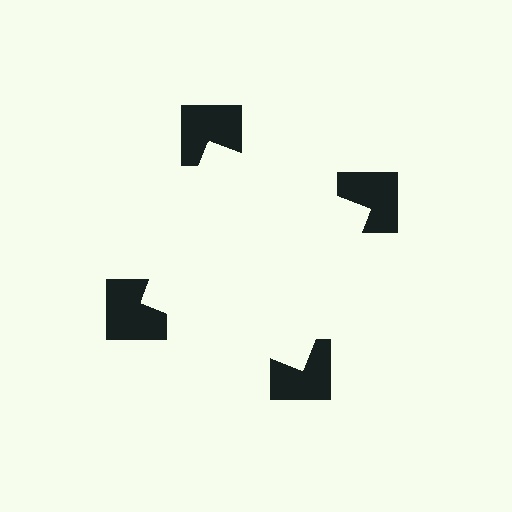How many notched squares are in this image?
There are 4 — one at each vertex of the illusory square.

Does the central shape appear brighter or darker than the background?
It typically appears slightly brighter than the background, even though no actual brightness change is drawn.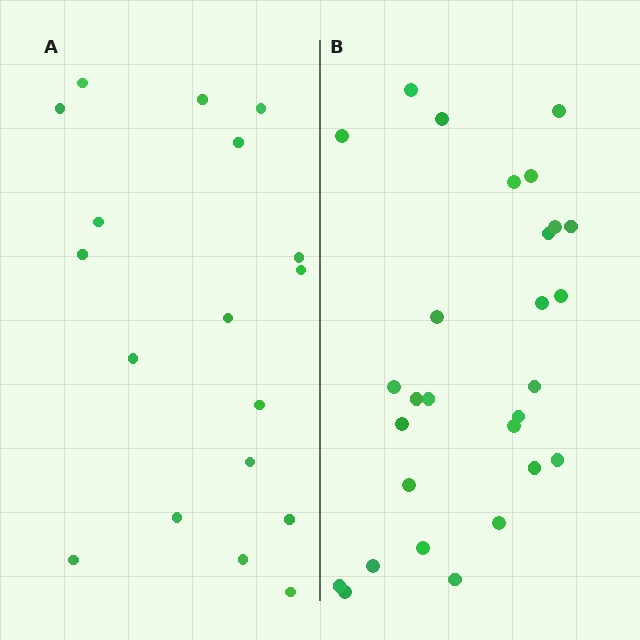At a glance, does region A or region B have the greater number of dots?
Region B (the right region) has more dots.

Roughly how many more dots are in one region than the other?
Region B has roughly 10 or so more dots than region A.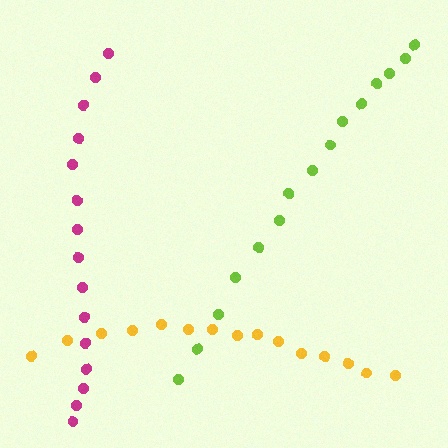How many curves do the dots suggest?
There are 3 distinct paths.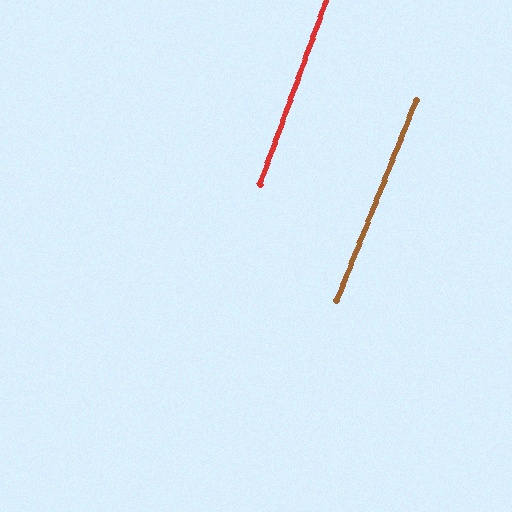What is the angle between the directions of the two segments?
Approximately 2 degrees.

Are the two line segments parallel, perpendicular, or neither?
Parallel — their directions differ by only 1.6°.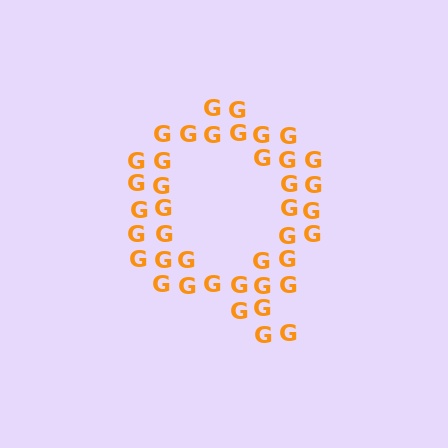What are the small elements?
The small elements are letter G's.